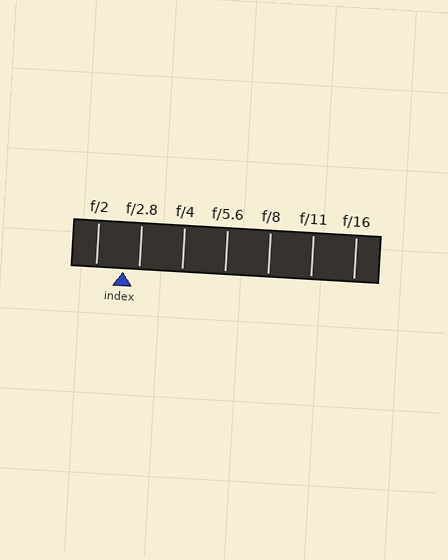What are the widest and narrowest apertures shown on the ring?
The widest aperture shown is f/2 and the narrowest is f/16.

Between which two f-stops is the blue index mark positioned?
The index mark is between f/2 and f/2.8.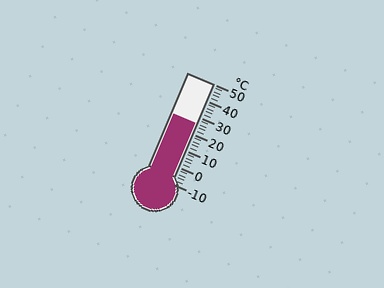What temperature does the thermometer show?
The thermometer shows approximately 26°C.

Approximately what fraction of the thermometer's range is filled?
The thermometer is filled to approximately 60% of its range.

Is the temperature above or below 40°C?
The temperature is below 40°C.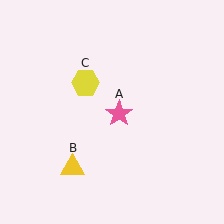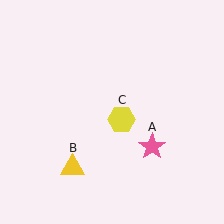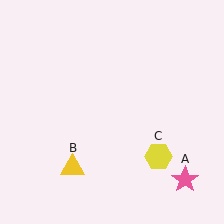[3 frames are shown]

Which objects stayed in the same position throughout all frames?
Yellow triangle (object B) remained stationary.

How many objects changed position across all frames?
2 objects changed position: pink star (object A), yellow hexagon (object C).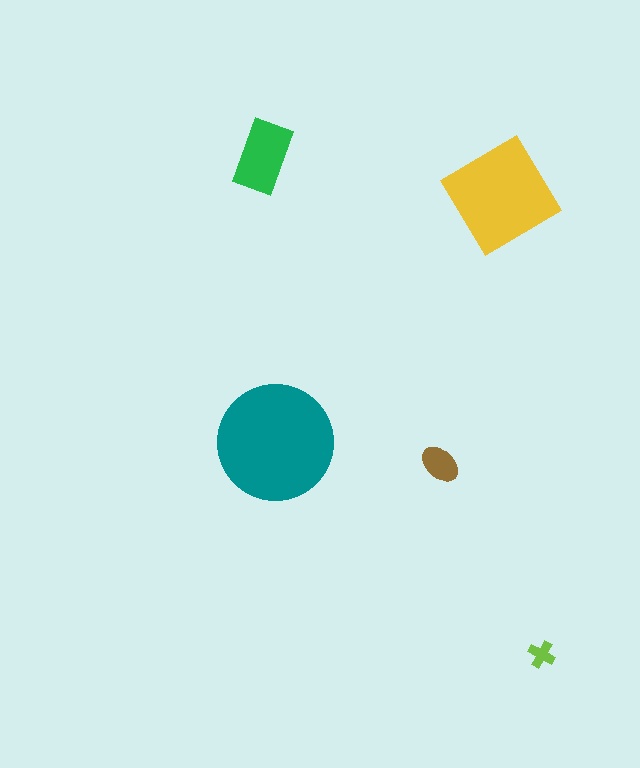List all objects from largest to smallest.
The teal circle, the yellow diamond, the green rectangle, the brown ellipse, the lime cross.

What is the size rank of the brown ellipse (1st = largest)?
4th.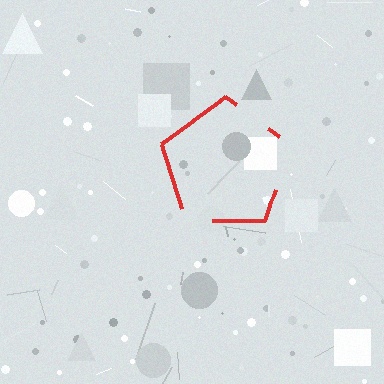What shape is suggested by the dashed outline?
The dashed outline suggests a pentagon.